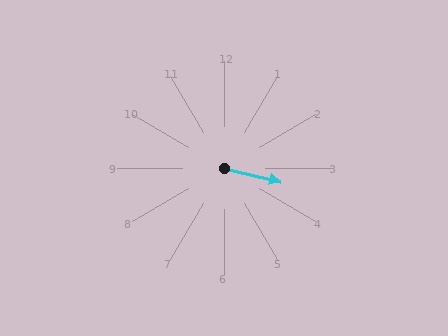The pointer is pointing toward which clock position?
Roughly 3 o'clock.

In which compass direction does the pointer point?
East.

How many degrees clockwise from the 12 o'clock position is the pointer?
Approximately 104 degrees.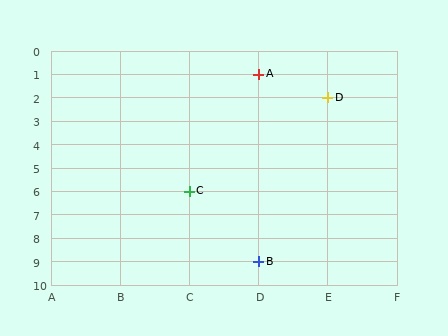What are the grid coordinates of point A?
Point A is at grid coordinates (D, 1).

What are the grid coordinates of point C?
Point C is at grid coordinates (C, 6).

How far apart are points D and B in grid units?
Points D and B are 1 column and 7 rows apart (about 7.1 grid units diagonally).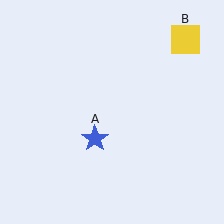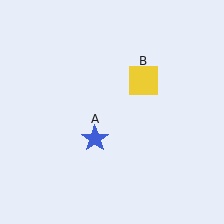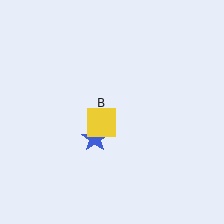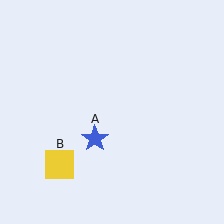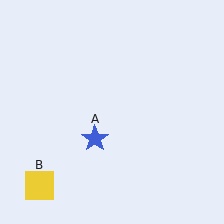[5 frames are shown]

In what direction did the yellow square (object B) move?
The yellow square (object B) moved down and to the left.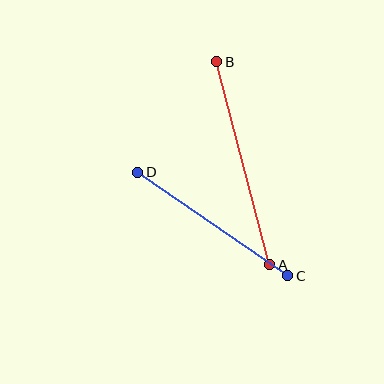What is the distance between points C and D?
The distance is approximately 182 pixels.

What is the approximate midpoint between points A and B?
The midpoint is at approximately (243, 163) pixels.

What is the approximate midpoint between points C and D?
The midpoint is at approximately (213, 224) pixels.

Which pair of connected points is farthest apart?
Points A and B are farthest apart.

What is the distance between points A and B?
The distance is approximately 210 pixels.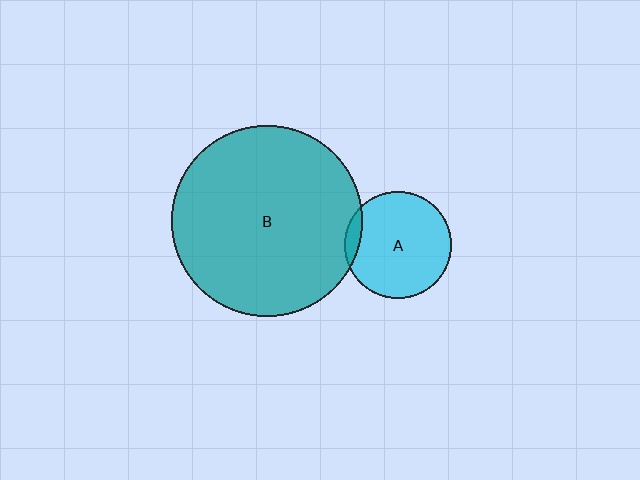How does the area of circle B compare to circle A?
Approximately 3.2 times.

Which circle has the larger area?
Circle B (teal).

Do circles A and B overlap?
Yes.